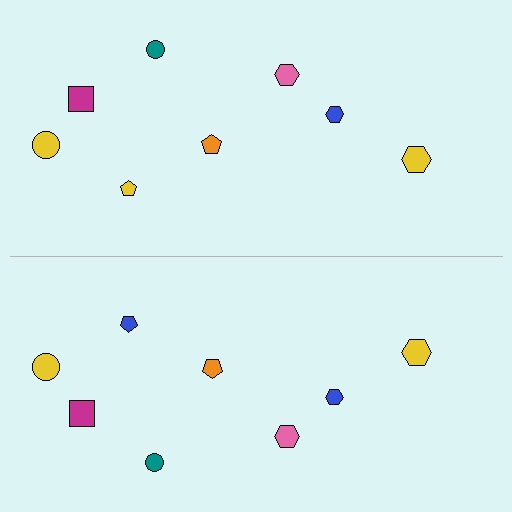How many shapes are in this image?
There are 16 shapes in this image.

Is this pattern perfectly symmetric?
No, the pattern is not perfectly symmetric. The blue pentagon on the bottom side breaks the symmetry — its mirror counterpart is yellow.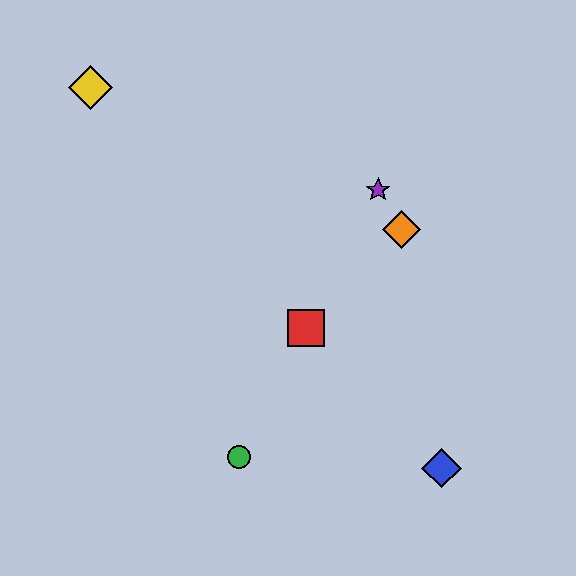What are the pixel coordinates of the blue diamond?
The blue diamond is at (441, 468).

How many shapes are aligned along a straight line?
3 shapes (the red square, the green circle, the purple star) are aligned along a straight line.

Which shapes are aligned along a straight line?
The red square, the green circle, the purple star are aligned along a straight line.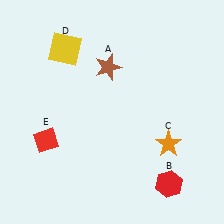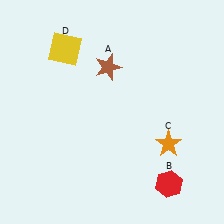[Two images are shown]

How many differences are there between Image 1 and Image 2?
There is 1 difference between the two images.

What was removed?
The red diamond (E) was removed in Image 2.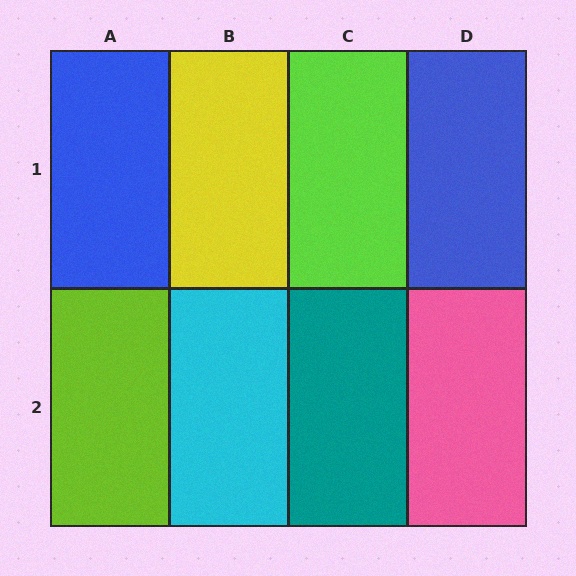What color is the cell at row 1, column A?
Blue.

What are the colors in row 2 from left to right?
Lime, cyan, teal, pink.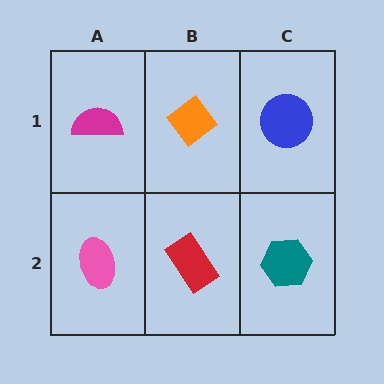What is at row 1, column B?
An orange diamond.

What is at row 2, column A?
A pink ellipse.